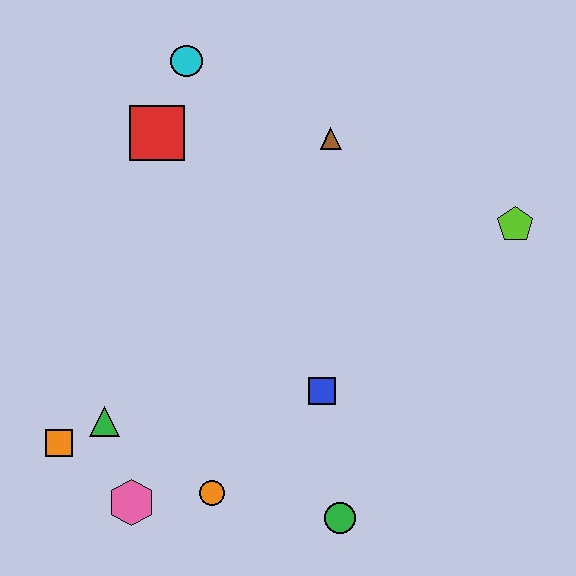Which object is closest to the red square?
The cyan circle is closest to the red square.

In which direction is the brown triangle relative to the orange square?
The brown triangle is above the orange square.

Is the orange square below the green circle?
No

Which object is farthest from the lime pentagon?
The orange square is farthest from the lime pentagon.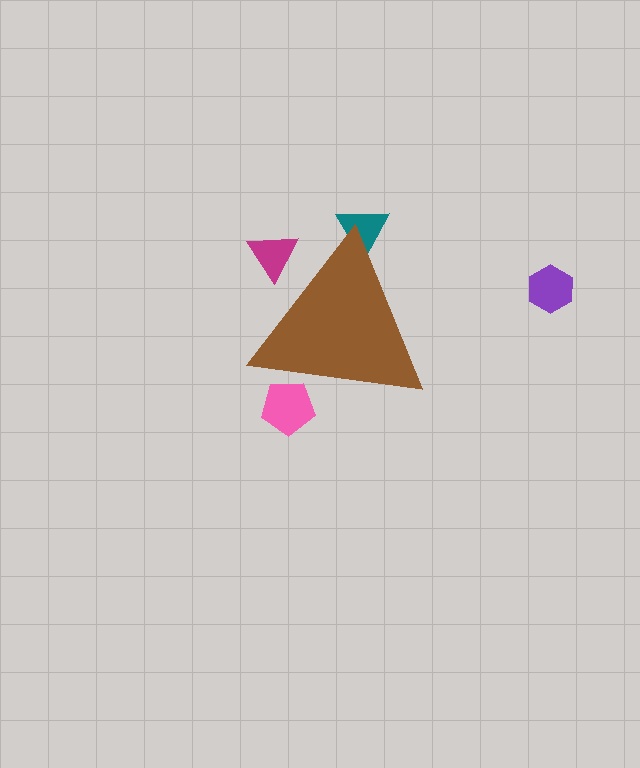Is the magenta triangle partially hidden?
Yes, the magenta triangle is partially hidden behind the brown triangle.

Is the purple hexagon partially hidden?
No, the purple hexagon is fully visible.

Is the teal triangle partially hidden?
Yes, the teal triangle is partially hidden behind the brown triangle.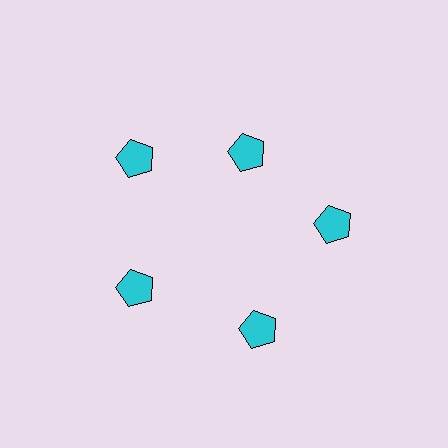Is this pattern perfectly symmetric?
No. The 5 cyan pentagons are arranged in a ring, but one element near the 1 o'clock position is pulled inward toward the center, breaking the 5-fold rotational symmetry.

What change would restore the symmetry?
The symmetry would be restored by moving it outward, back onto the ring so that all 5 pentagons sit at equal angles and equal distance from the center.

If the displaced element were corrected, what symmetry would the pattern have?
It would have 5-fold rotational symmetry — the pattern would map onto itself every 72 degrees.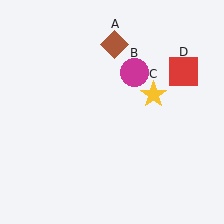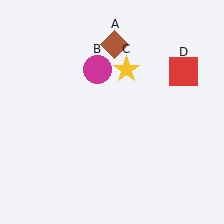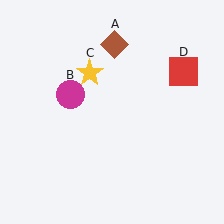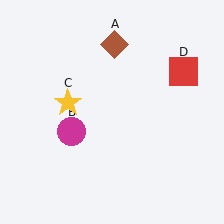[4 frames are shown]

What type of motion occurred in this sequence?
The magenta circle (object B), yellow star (object C) rotated counterclockwise around the center of the scene.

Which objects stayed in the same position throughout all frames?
Brown diamond (object A) and red square (object D) remained stationary.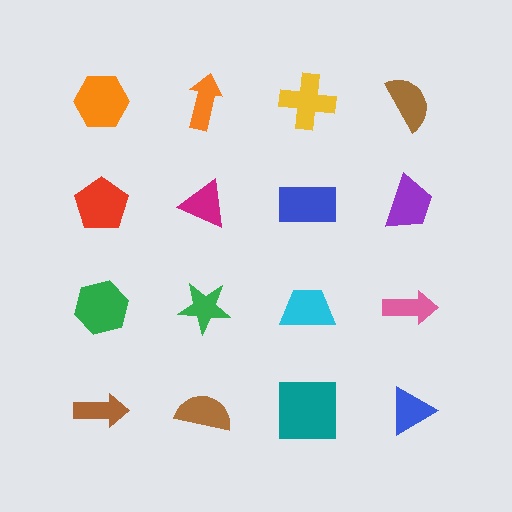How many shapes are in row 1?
4 shapes.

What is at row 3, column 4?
A pink arrow.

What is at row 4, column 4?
A blue triangle.